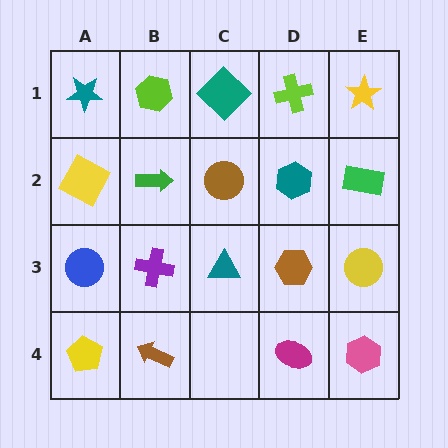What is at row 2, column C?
A brown circle.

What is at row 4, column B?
A brown arrow.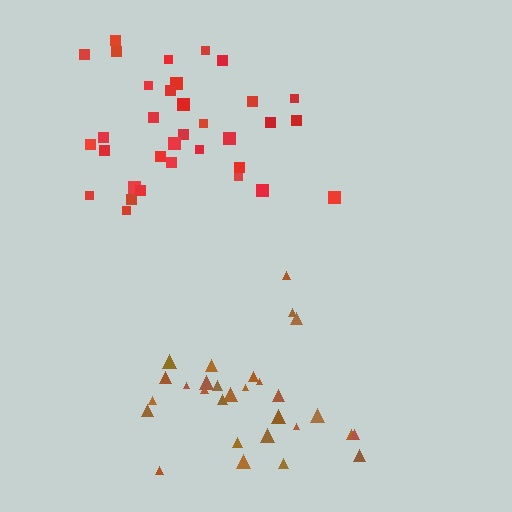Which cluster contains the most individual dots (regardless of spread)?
Red (34).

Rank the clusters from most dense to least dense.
red, brown.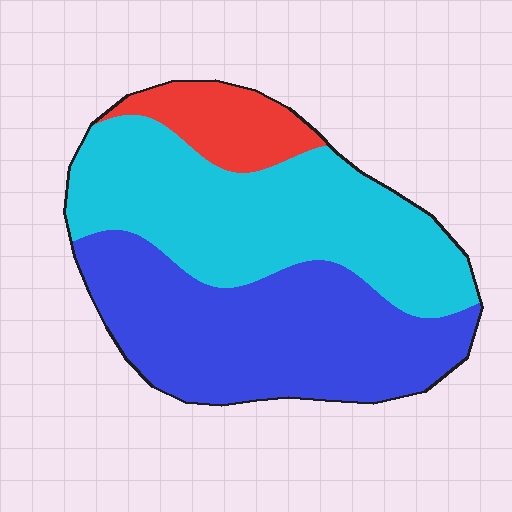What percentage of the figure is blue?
Blue takes up between a quarter and a half of the figure.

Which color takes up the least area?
Red, at roughly 10%.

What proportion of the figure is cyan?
Cyan covers 45% of the figure.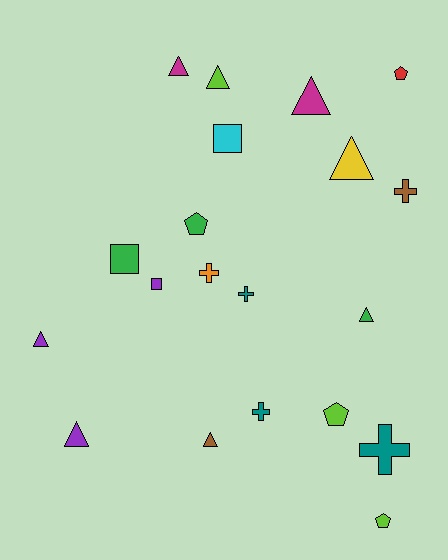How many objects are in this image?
There are 20 objects.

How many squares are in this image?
There are 3 squares.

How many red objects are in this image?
There is 1 red object.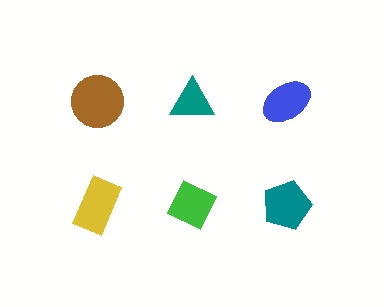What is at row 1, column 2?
A teal triangle.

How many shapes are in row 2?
3 shapes.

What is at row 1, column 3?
A blue ellipse.